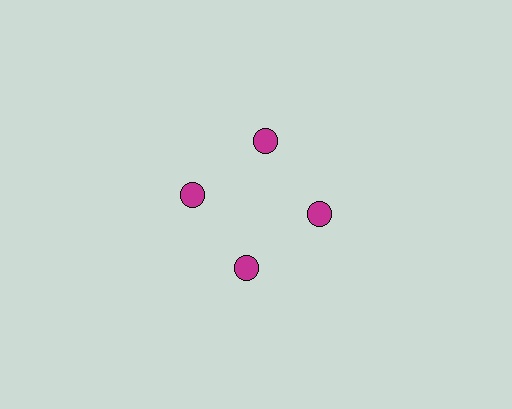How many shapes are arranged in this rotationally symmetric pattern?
There are 4 shapes, arranged in 4 groups of 1.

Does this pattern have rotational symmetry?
Yes, this pattern has 4-fold rotational symmetry. It looks the same after rotating 90 degrees around the center.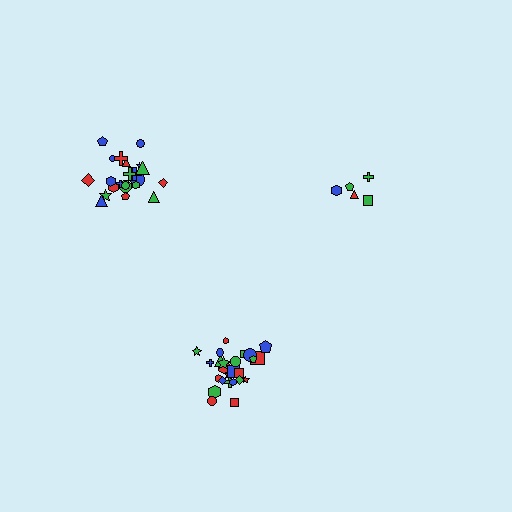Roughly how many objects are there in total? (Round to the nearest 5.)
Roughly 50 objects in total.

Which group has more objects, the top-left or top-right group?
The top-left group.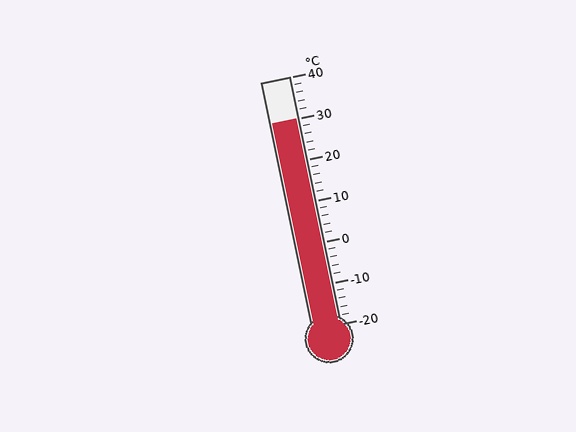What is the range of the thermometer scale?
The thermometer scale ranges from -20°C to 40°C.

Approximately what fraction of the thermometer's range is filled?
The thermometer is filled to approximately 85% of its range.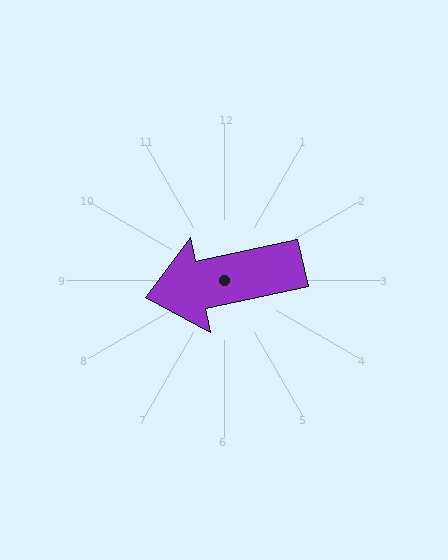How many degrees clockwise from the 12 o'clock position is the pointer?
Approximately 258 degrees.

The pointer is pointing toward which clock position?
Roughly 9 o'clock.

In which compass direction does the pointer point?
West.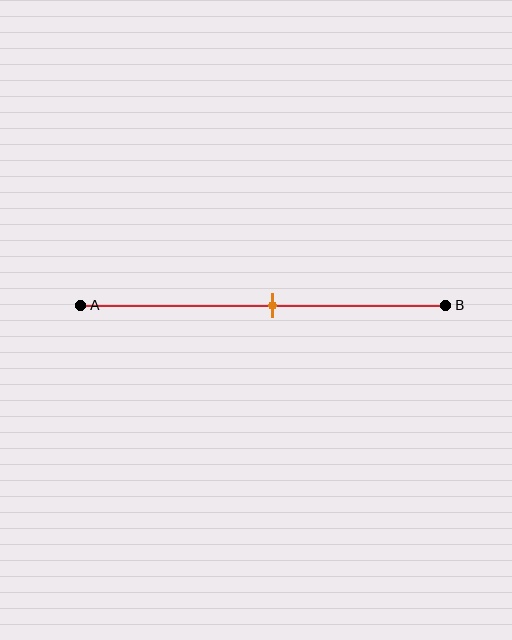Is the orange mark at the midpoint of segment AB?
Yes, the mark is approximately at the midpoint.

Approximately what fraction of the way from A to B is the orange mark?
The orange mark is approximately 55% of the way from A to B.